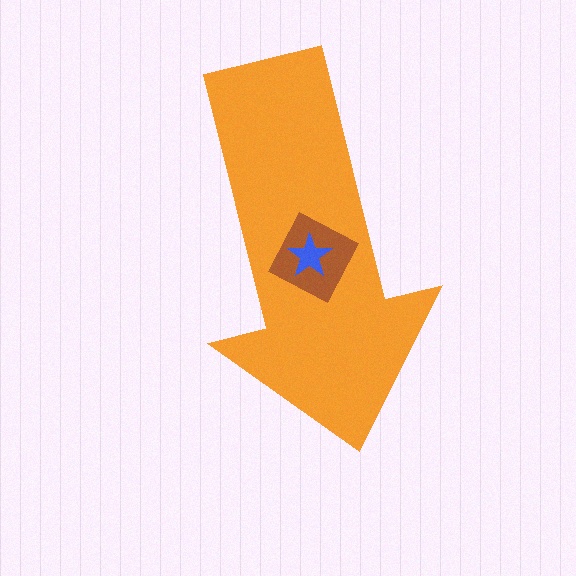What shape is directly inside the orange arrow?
The brown square.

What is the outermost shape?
The orange arrow.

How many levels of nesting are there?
3.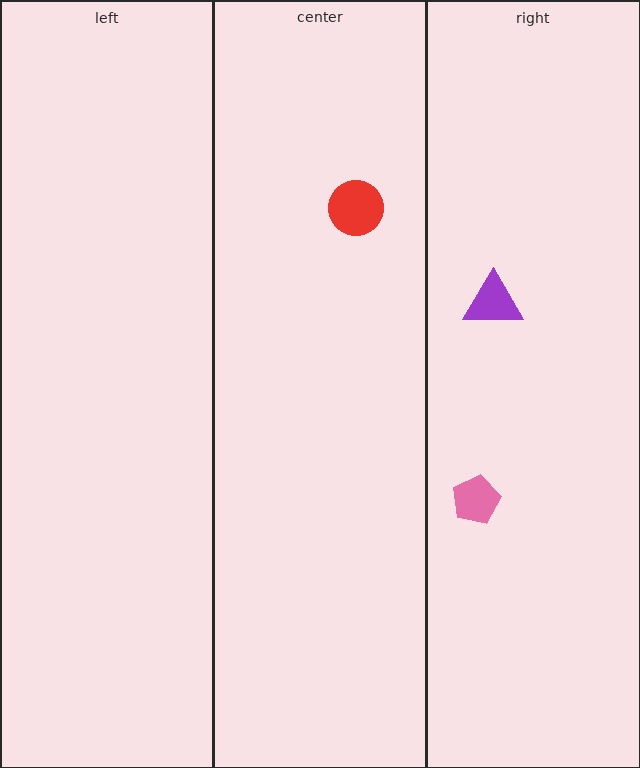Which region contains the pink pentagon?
The right region.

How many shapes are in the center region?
1.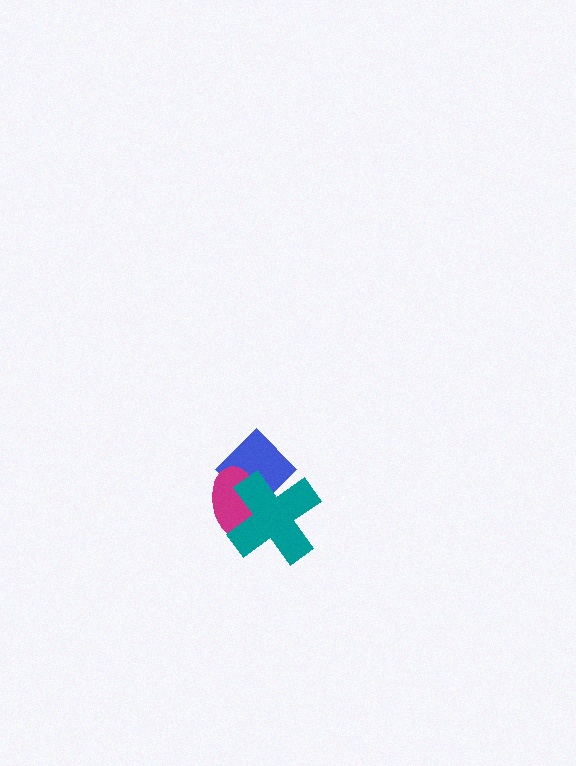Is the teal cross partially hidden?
No, no other shape covers it.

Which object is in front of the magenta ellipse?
The teal cross is in front of the magenta ellipse.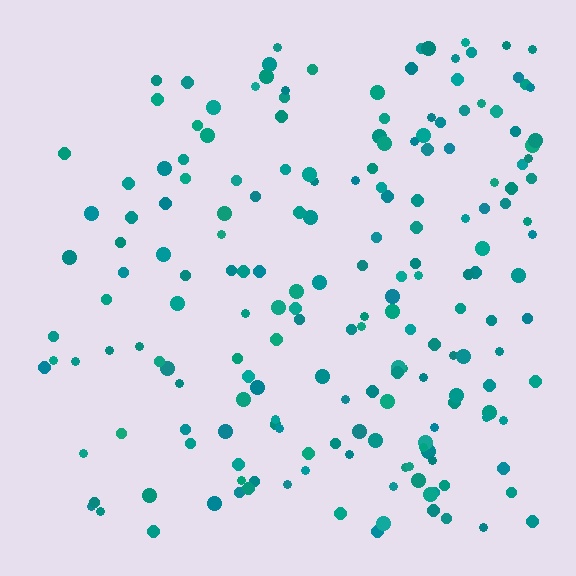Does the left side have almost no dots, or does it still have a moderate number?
Still a moderate number, just noticeably fewer than the right.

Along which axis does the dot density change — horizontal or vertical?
Horizontal.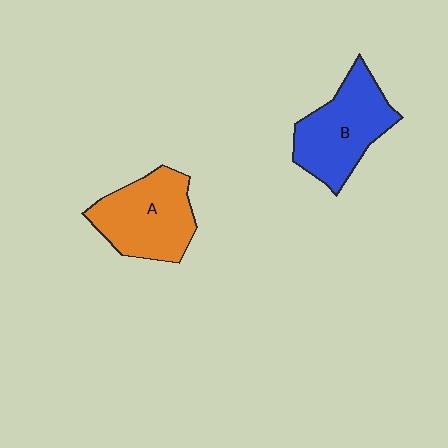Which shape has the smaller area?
Shape A (orange).